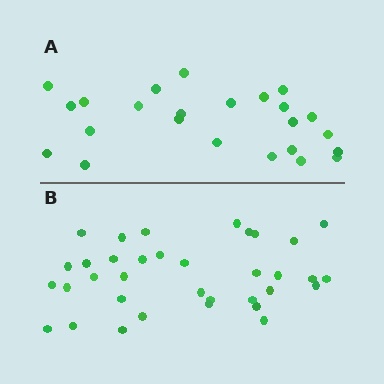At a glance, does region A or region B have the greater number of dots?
Region B (the bottom region) has more dots.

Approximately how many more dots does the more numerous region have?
Region B has roughly 12 or so more dots than region A.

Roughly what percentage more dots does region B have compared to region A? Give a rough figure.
About 45% more.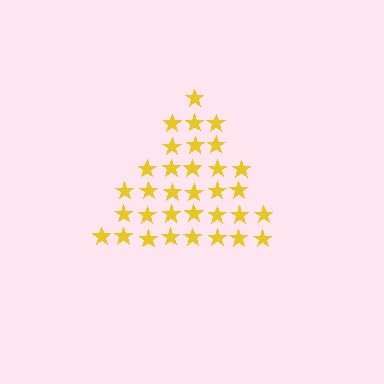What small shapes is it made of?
It is made of small stars.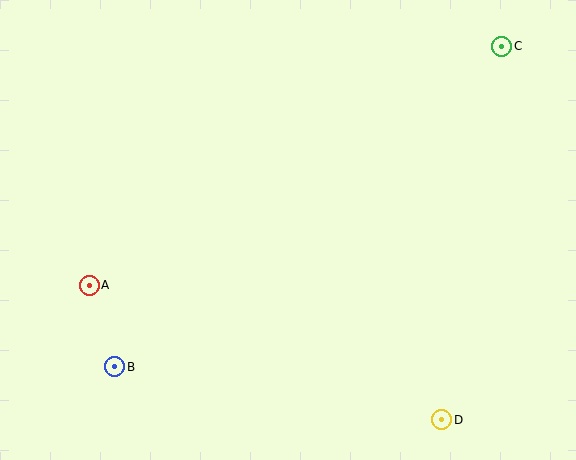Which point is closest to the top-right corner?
Point C is closest to the top-right corner.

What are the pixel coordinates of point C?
Point C is at (502, 46).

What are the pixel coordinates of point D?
Point D is at (442, 420).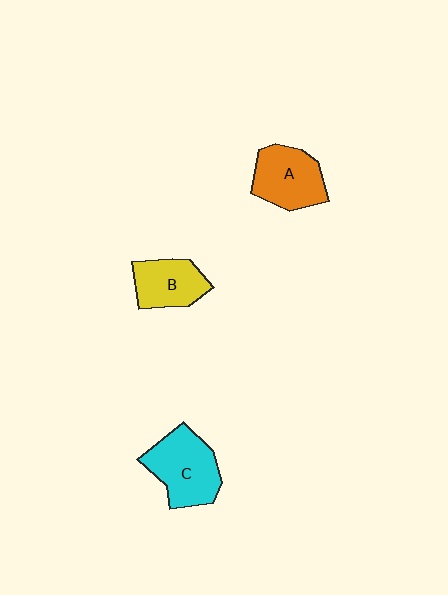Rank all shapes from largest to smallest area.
From largest to smallest: C (cyan), A (orange), B (yellow).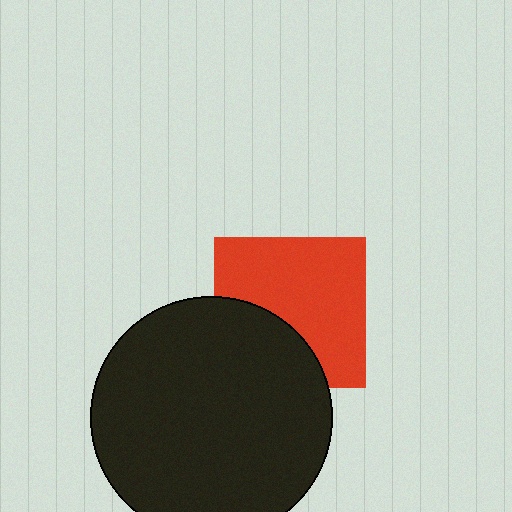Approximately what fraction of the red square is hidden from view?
Roughly 34% of the red square is hidden behind the black circle.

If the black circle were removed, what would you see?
You would see the complete red square.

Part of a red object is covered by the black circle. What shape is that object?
It is a square.